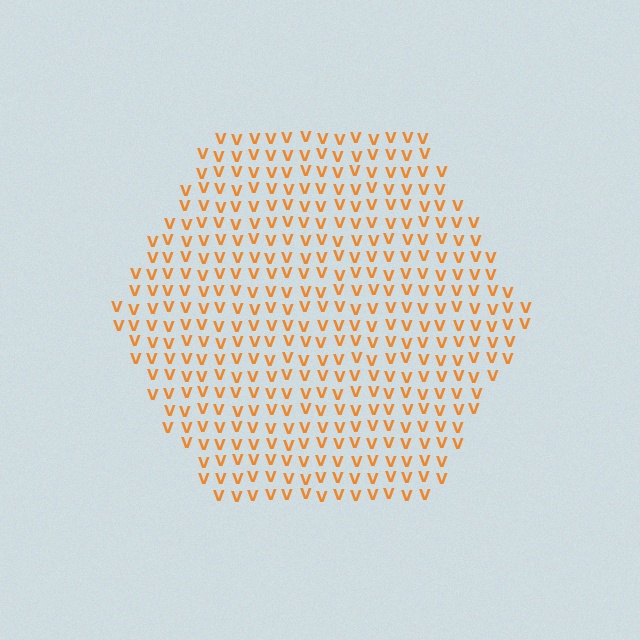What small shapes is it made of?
It is made of small letter V's.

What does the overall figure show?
The overall figure shows a hexagon.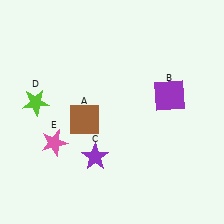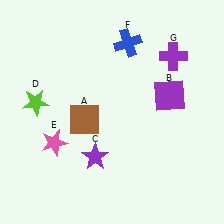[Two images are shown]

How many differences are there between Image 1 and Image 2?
There are 2 differences between the two images.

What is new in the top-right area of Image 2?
A purple cross (G) was added in the top-right area of Image 2.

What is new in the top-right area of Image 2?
A blue cross (F) was added in the top-right area of Image 2.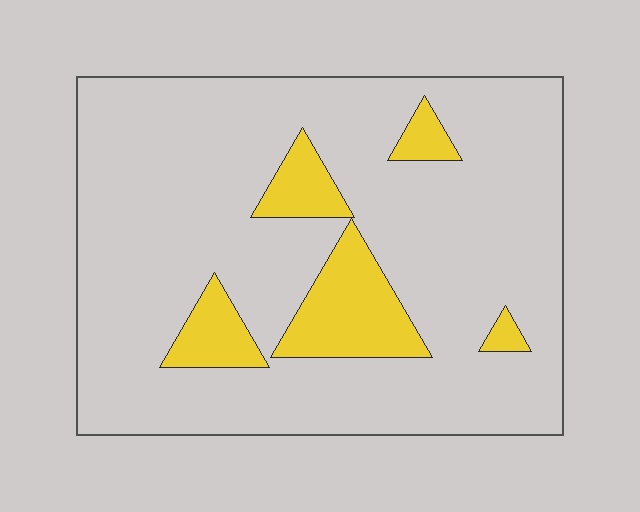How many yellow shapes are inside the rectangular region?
5.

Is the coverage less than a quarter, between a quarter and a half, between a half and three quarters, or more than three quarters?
Less than a quarter.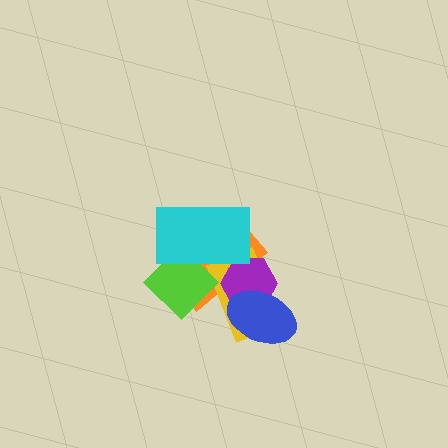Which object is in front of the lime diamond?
The cyan rectangle is in front of the lime diamond.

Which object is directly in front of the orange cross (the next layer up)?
The yellow rectangle is directly in front of the orange cross.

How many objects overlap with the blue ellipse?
3 objects overlap with the blue ellipse.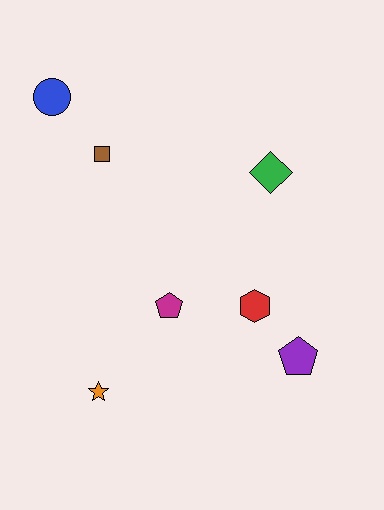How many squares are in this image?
There is 1 square.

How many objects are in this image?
There are 7 objects.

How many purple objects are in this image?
There is 1 purple object.